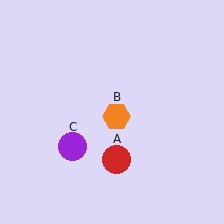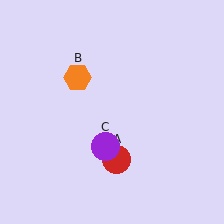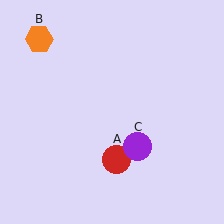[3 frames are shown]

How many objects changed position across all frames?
2 objects changed position: orange hexagon (object B), purple circle (object C).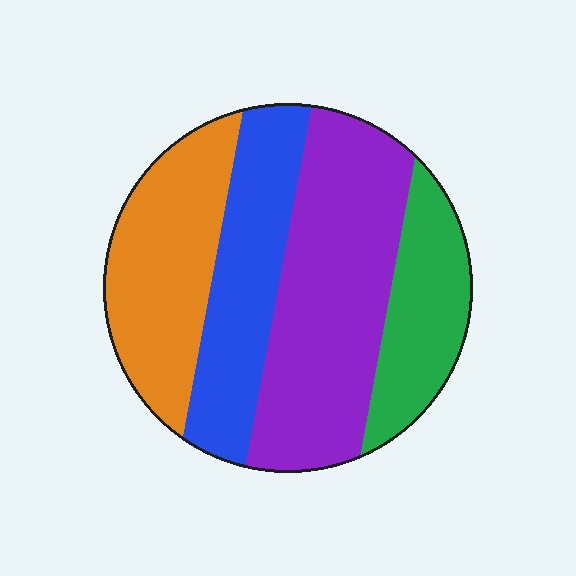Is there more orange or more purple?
Purple.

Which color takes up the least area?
Green, at roughly 15%.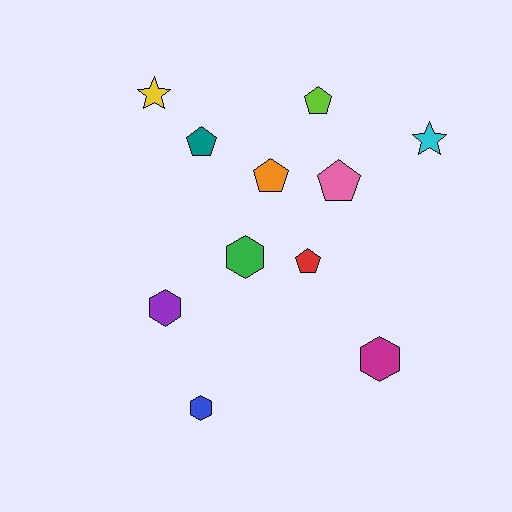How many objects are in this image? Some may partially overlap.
There are 11 objects.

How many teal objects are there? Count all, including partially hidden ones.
There is 1 teal object.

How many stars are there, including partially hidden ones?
There are 2 stars.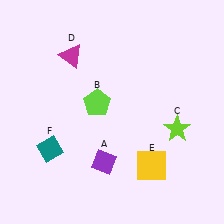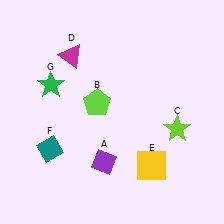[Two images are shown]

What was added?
A green star (G) was added in Image 2.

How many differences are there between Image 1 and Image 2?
There is 1 difference between the two images.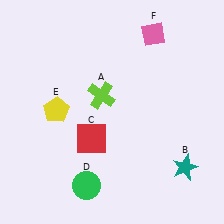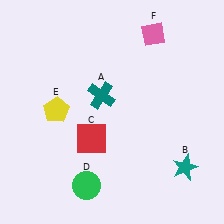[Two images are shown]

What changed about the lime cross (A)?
In Image 1, A is lime. In Image 2, it changed to teal.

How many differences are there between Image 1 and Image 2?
There is 1 difference between the two images.